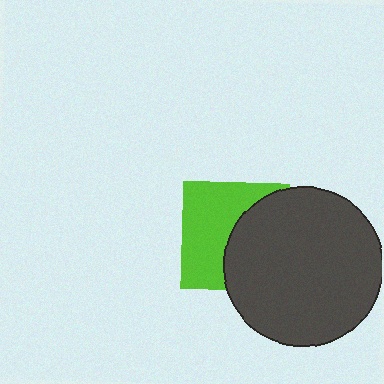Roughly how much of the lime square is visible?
About half of it is visible (roughly 52%).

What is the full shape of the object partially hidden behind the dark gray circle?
The partially hidden object is a lime square.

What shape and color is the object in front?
The object in front is a dark gray circle.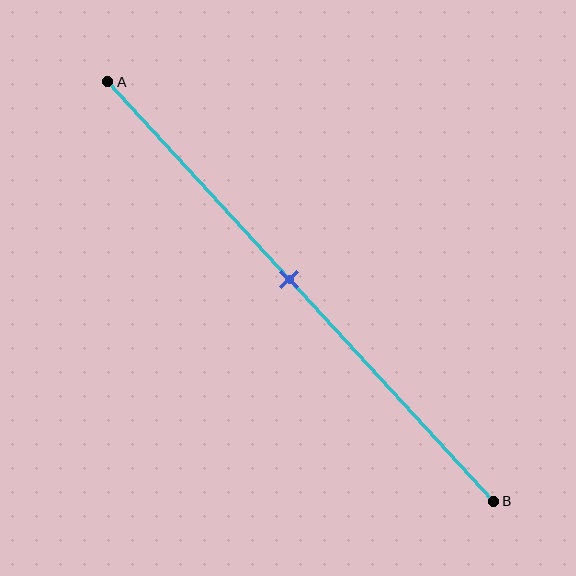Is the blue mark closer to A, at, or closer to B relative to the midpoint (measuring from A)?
The blue mark is approximately at the midpoint of segment AB.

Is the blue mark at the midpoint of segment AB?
Yes, the mark is approximately at the midpoint.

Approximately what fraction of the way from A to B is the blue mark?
The blue mark is approximately 45% of the way from A to B.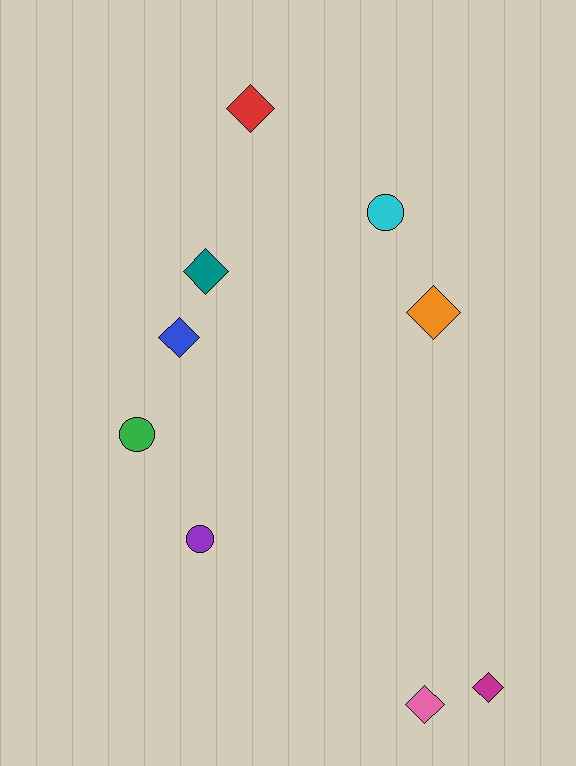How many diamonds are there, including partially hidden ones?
There are 6 diamonds.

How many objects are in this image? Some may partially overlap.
There are 9 objects.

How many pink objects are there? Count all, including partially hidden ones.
There is 1 pink object.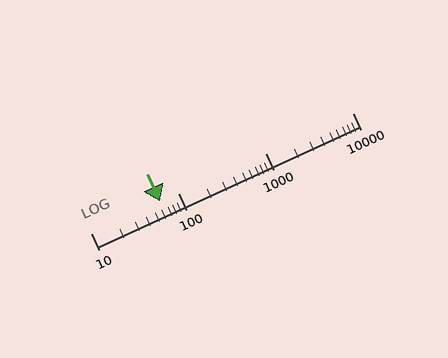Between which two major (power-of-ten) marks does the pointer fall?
The pointer is between 10 and 100.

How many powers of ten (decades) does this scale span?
The scale spans 3 decades, from 10 to 10000.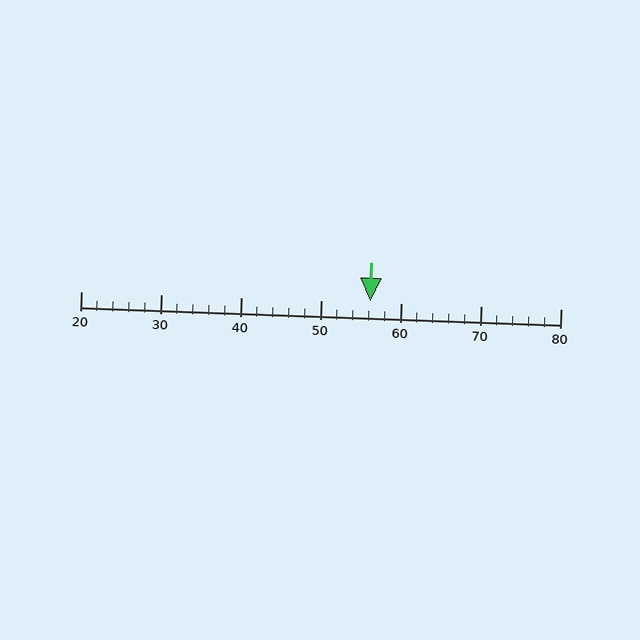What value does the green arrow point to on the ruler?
The green arrow points to approximately 56.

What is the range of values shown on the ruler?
The ruler shows values from 20 to 80.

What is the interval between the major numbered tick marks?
The major tick marks are spaced 10 units apart.